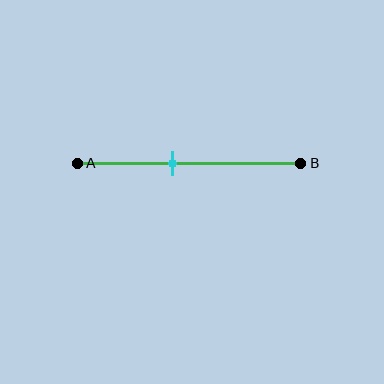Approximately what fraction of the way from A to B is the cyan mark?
The cyan mark is approximately 45% of the way from A to B.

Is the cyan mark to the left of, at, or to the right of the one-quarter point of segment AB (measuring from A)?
The cyan mark is to the right of the one-quarter point of segment AB.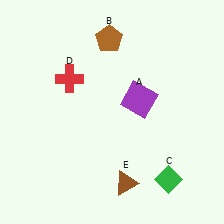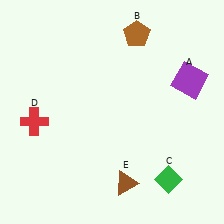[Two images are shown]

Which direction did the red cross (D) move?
The red cross (D) moved down.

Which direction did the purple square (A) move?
The purple square (A) moved right.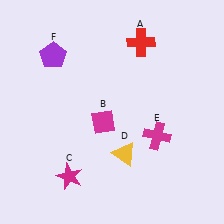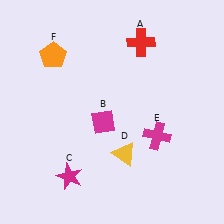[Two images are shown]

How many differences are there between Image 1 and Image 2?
There is 1 difference between the two images.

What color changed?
The pentagon (F) changed from purple in Image 1 to orange in Image 2.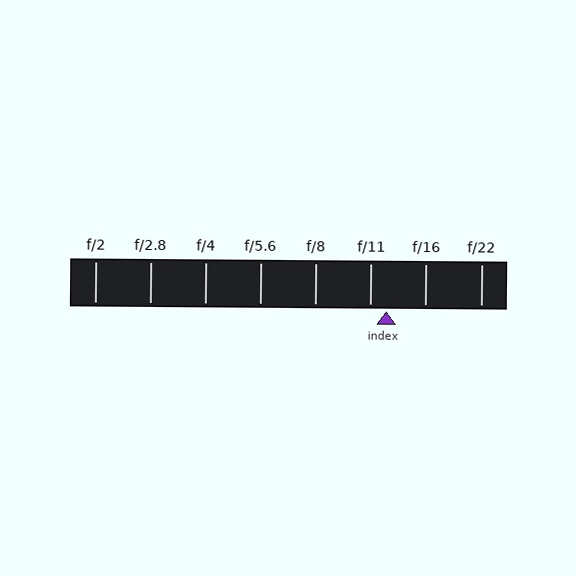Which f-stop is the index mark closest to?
The index mark is closest to f/11.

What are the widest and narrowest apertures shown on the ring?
The widest aperture shown is f/2 and the narrowest is f/22.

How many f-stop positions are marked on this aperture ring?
There are 8 f-stop positions marked.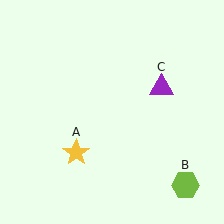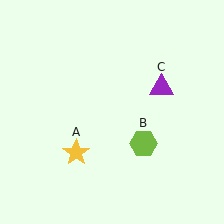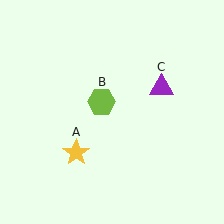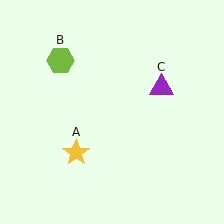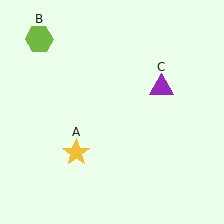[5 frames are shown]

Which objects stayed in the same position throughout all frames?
Yellow star (object A) and purple triangle (object C) remained stationary.